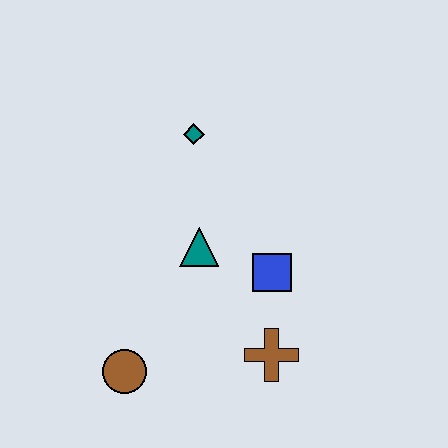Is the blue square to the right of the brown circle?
Yes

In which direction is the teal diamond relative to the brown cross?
The teal diamond is above the brown cross.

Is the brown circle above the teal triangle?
No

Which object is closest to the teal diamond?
The teal triangle is closest to the teal diamond.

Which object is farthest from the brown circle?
The teal diamond is farthest from the brown circle.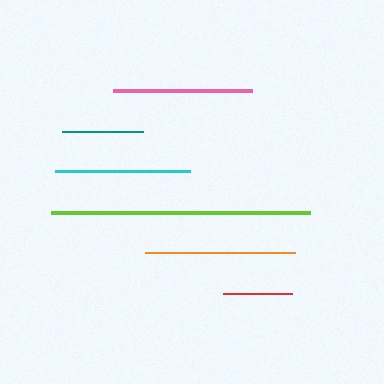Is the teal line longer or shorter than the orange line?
The orange line is longer than the teal line.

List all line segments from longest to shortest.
From longest to shortest: lime, orange, pink, cyan, teal, red.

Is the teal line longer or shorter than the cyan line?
The cyan line is longer than the teal line.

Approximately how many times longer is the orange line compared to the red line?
The orange line is approximately 2.2 times the length of the red line.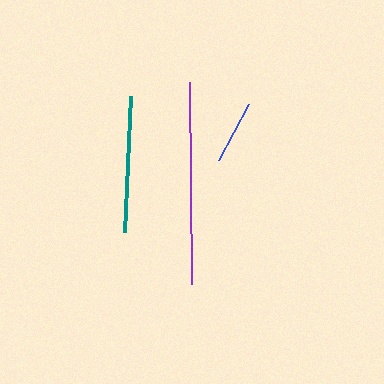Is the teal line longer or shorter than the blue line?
The teal line is longer than the blue line.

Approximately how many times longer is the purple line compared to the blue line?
The purple line is approximately 3.2 times the length of the blue line.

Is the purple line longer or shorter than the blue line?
The purple line is longer than the blue line.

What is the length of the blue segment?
The blue segment is approximately 63 pixels long.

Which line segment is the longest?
The purple line is the longest at approximately 202 pixels.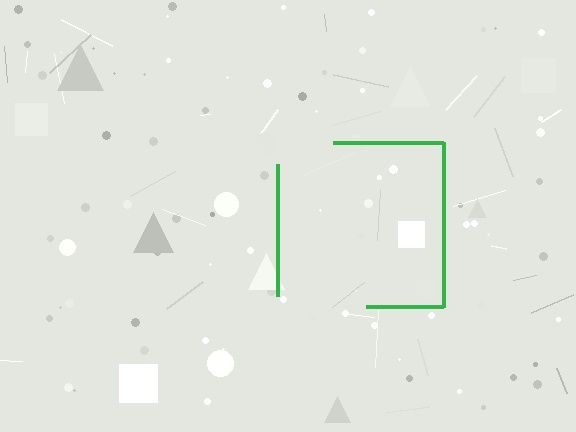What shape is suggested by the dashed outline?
The dashed outline suggests a square.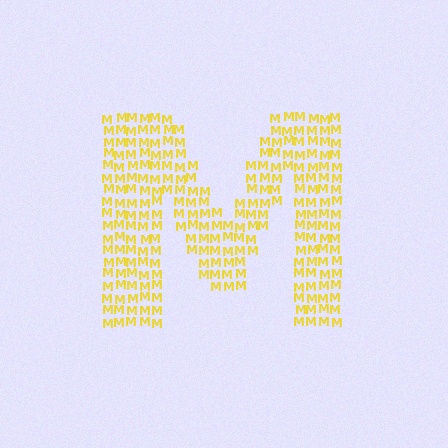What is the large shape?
The large shape is the letter M.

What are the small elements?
The small elements are letter M's.